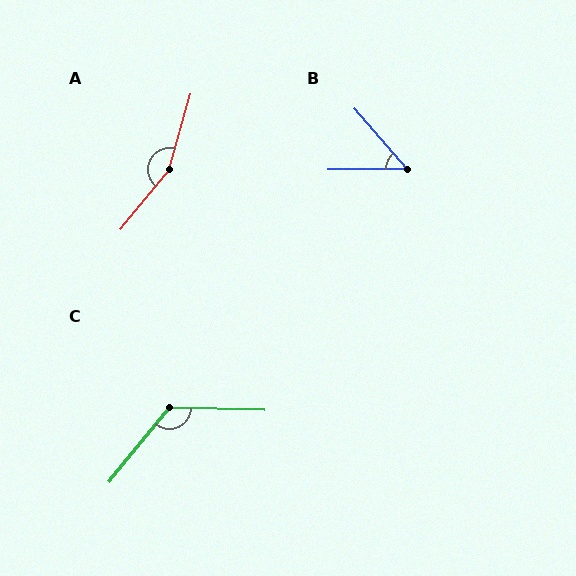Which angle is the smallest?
B, at approximately 50 degrees.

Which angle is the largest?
A, at approximately 157 degrees.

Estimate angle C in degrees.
Approximately 128 degrees.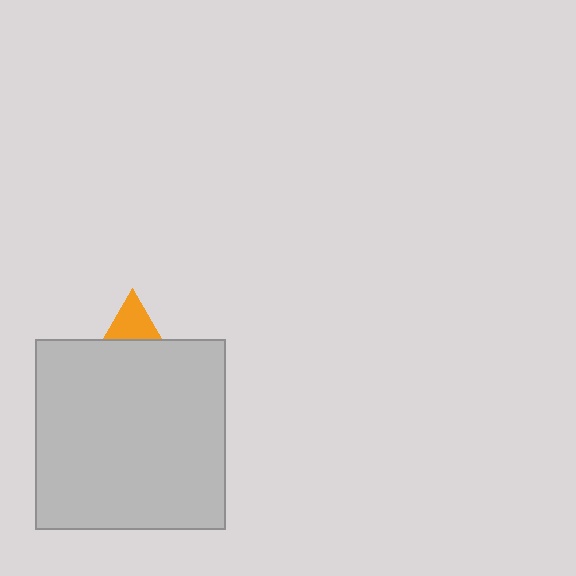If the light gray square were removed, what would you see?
You would see the complete orange triangle.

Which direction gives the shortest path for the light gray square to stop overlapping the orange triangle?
Moving down gives the shortest separation.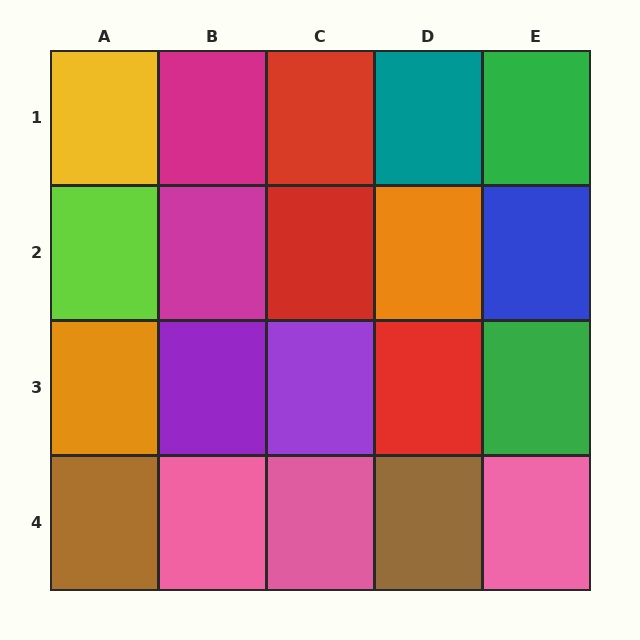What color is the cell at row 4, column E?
Pink.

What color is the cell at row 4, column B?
Pink.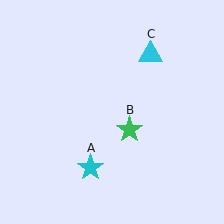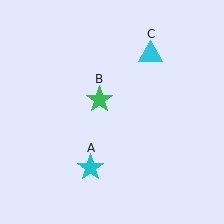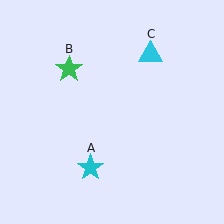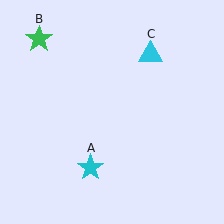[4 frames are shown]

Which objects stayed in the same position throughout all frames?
Cyan star (object A) and cyan triangle (object C) remained stationary.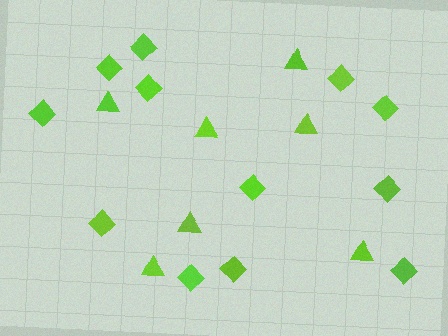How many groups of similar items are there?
There are 2 groups: one group of triangles (7) and one group of diamonds (12).